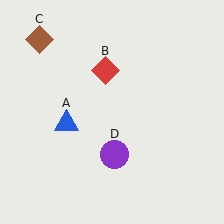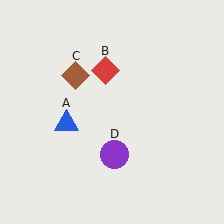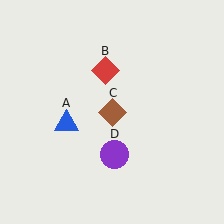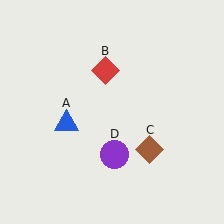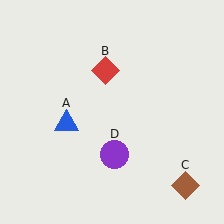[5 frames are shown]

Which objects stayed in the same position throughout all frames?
Blue triangle (object A) and red diamond (object B) and purple circle (object D) remained stationary.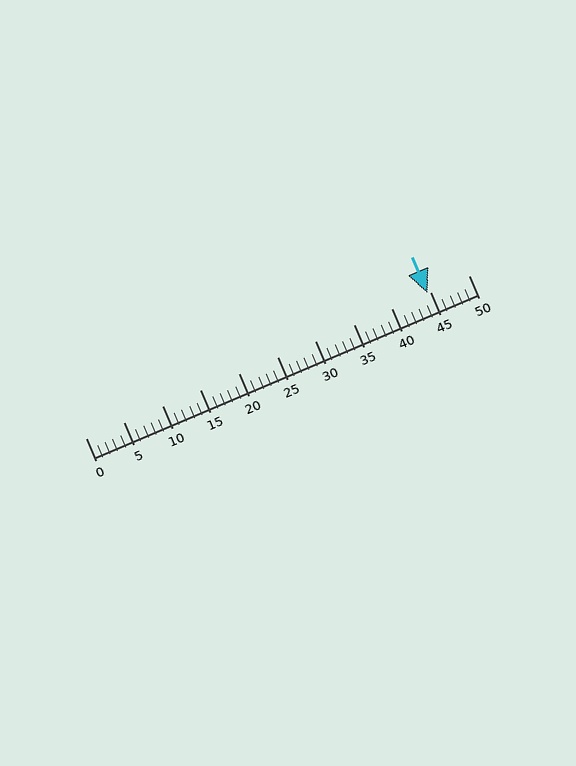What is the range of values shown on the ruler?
The ruler shows values from 0 to 50.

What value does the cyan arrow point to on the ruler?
The cyan arrow points to approximately 45.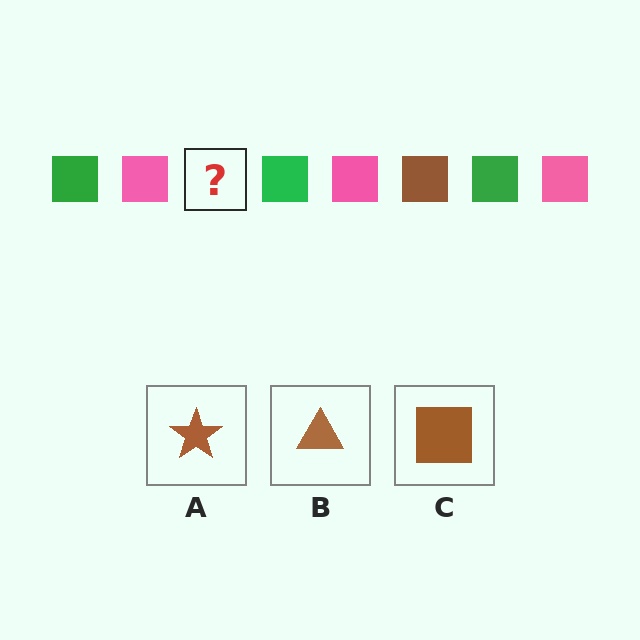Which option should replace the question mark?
Option C.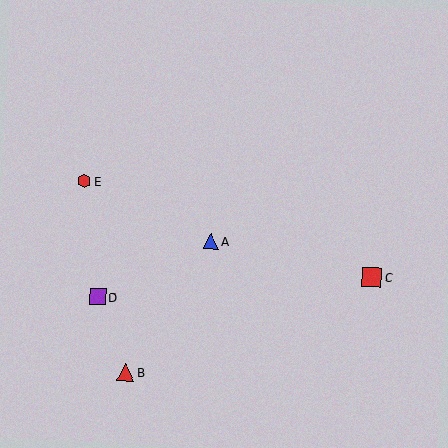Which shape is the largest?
The red square (labeled C) is the largest.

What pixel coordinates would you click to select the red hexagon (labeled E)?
Click at (84, 181) to select the red hexagon E.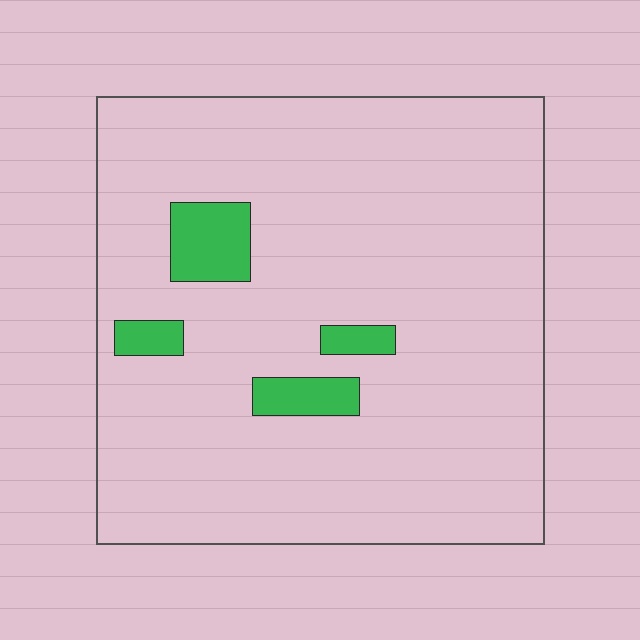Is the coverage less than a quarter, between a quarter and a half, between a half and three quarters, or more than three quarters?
Less than a quarter.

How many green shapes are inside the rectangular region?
4.